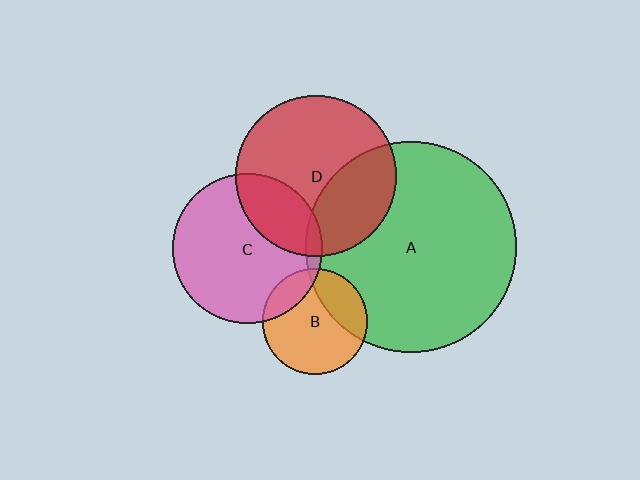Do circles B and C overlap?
Yes.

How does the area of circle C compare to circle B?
Approximately 2.0 times.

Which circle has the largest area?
Circle A (green).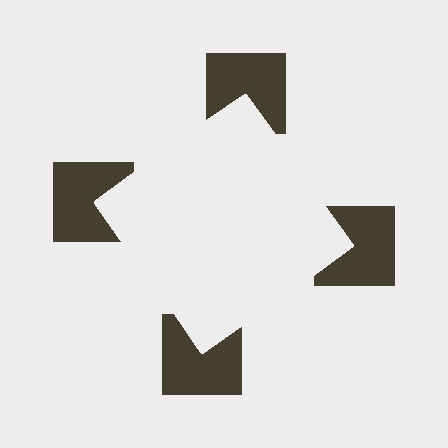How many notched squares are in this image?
There are 4 — one at each vertex of the illusory square.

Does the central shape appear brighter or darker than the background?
It typically appears slightly brighter than the background, even though no actual brightness change is drawn.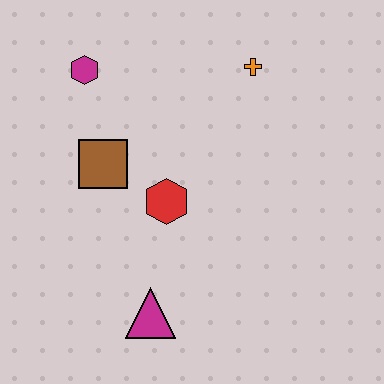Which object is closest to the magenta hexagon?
The brown square is closest to the magenta hexagon.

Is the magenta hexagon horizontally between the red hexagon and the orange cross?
No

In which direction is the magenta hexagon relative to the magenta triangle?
The magenta hexagon is above the magenta triangle.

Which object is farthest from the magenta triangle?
The orange cross is farthest from the magenta triangle.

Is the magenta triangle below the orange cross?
Yes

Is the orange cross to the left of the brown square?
No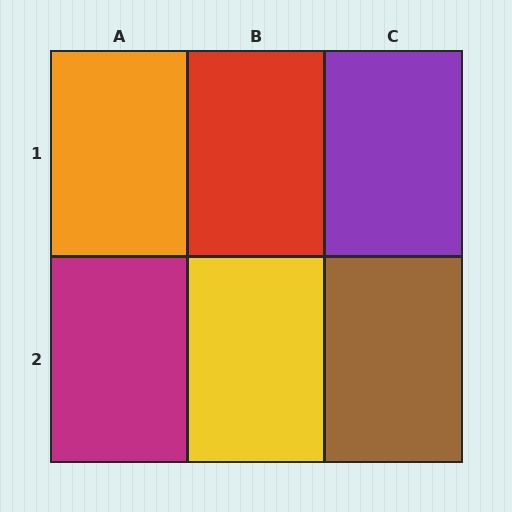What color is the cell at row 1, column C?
Purple.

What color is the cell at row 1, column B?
Red.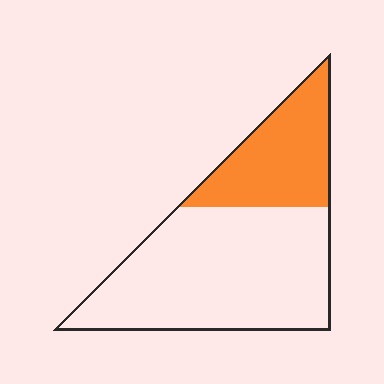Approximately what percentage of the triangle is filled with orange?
Approximately 30%.